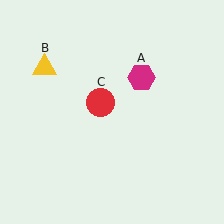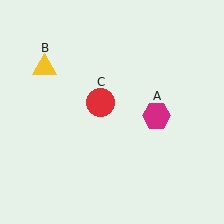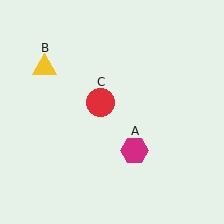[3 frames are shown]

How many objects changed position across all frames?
1 object changed position: magenta hexagon (object A).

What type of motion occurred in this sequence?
The magenta hexagon (object A) rotated clockwise around the center of the scene.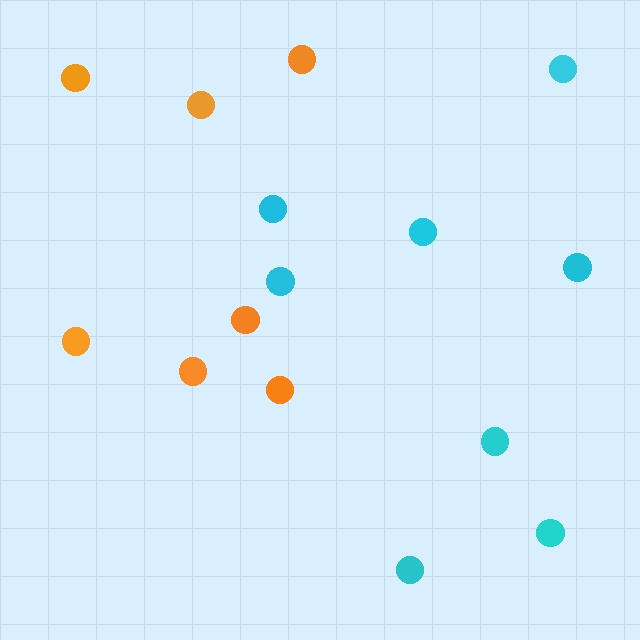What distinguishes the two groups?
There are 2 groups: one group of orange circles (7) and one group of cyan circles (8).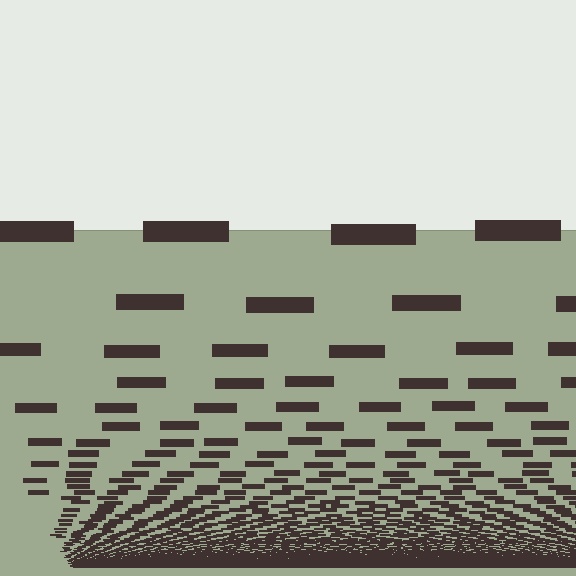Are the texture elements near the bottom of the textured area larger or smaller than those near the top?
Smaller. The gradient is inverted — elements near the bottom are smaller and denser.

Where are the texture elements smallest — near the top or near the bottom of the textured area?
Near the bottom.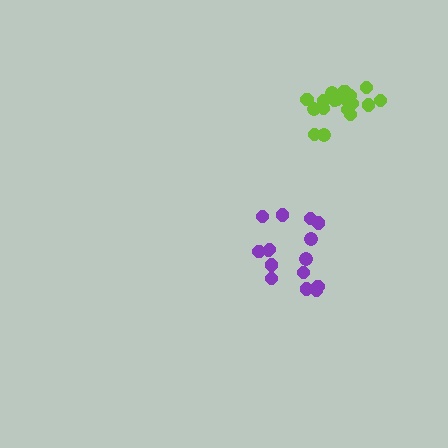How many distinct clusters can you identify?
There are 2 distinct clusters.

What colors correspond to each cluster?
The clusters are colored: purple, lime.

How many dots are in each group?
Group 1: 15 dots, Group 2: 20 dots (35 total).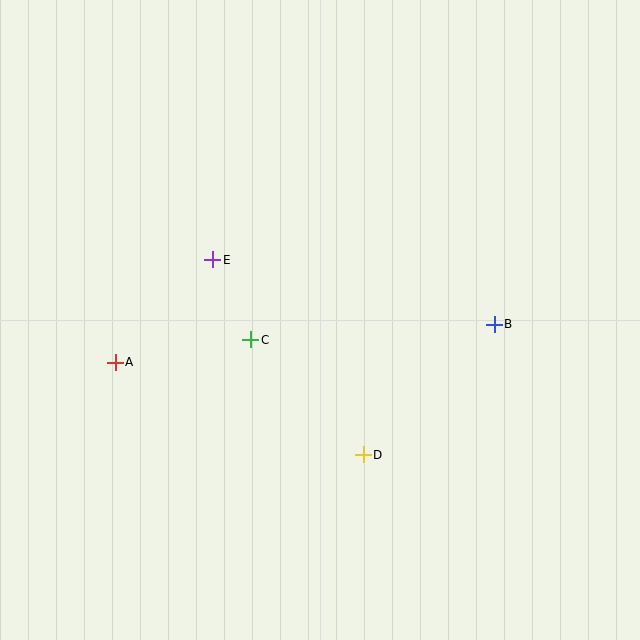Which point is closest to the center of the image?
Point C at (251, 340) is closest to the center.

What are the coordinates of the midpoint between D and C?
The midpoint between D and C is at (307, 397).